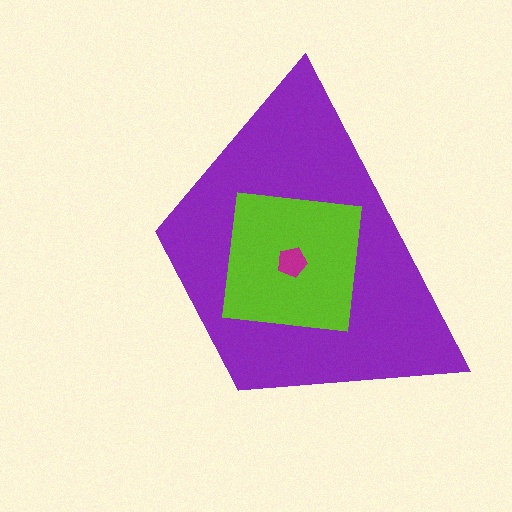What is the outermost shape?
The purple trapezoid.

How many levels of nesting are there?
3.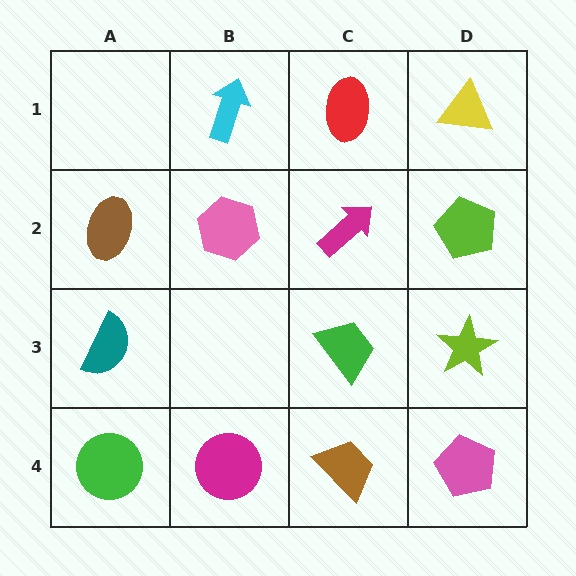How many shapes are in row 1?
3 shapes.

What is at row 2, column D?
A lime pentagon.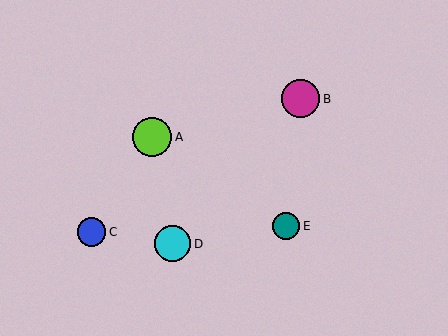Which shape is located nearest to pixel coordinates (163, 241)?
The cyan circle (labeled D) at (173, 244) is nearest to that location.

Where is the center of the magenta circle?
The center of the magenta circle is at (301, 99).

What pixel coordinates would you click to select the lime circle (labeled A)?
Click at (152, 137) to select the lime circle A.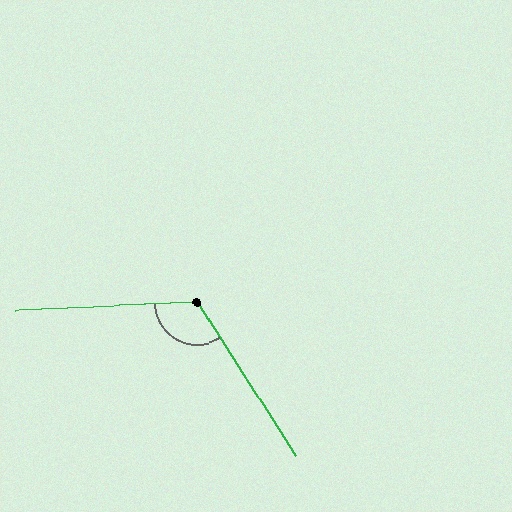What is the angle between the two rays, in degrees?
Approximately 120 degrees.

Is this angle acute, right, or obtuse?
It is obtuse.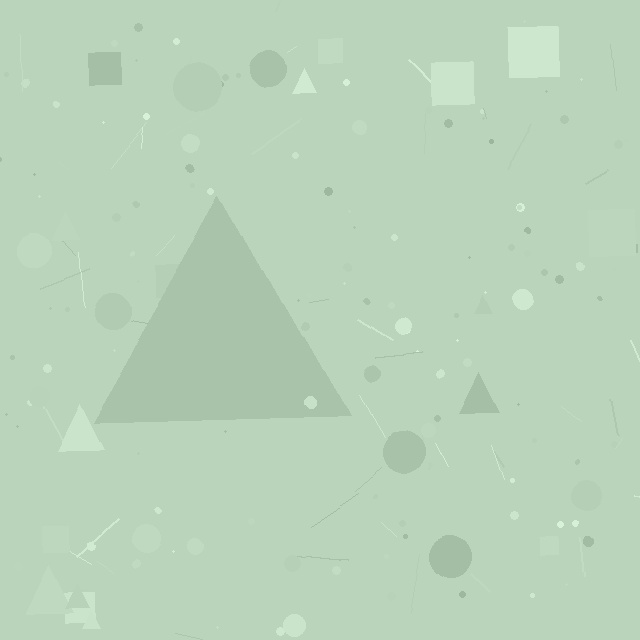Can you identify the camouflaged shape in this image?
The camouflaged shape is a triangle.